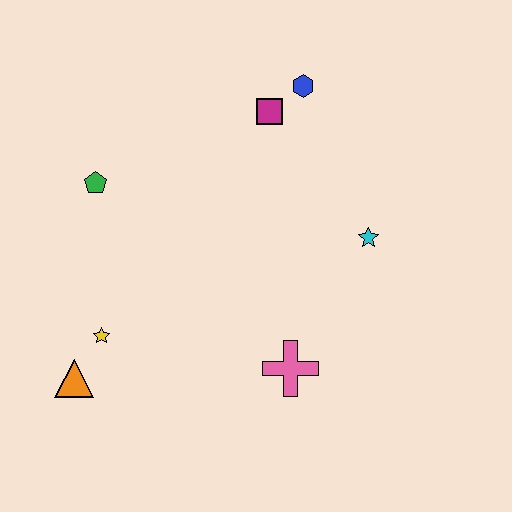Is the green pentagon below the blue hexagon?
Yes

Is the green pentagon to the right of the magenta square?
No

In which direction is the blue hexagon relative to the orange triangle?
The blue hexagon is above the orange triangle.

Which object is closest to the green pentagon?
The yellow star is closest to the green pentagon.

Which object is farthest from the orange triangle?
The blue hexagon is farthest from the orange triangle.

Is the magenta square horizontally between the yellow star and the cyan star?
Yes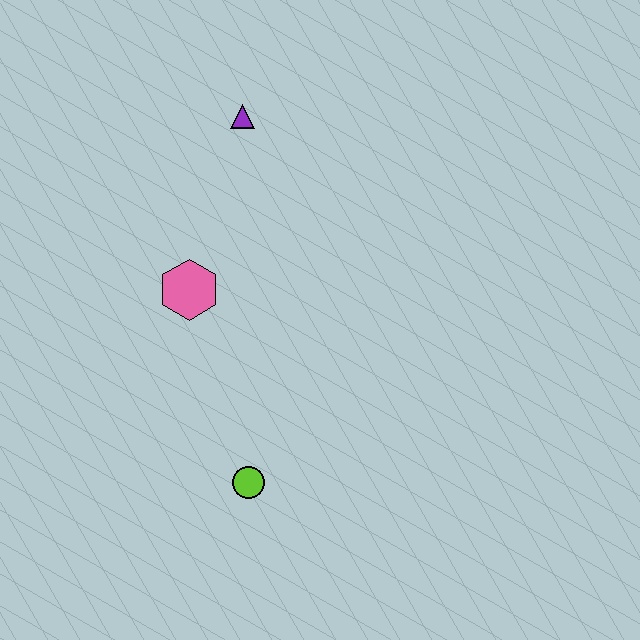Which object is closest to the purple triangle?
The pink hexagon is closest to the purple triangle.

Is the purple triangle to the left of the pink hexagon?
No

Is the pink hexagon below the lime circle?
No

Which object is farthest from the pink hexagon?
The lime circle is farthest from the pink hexagon.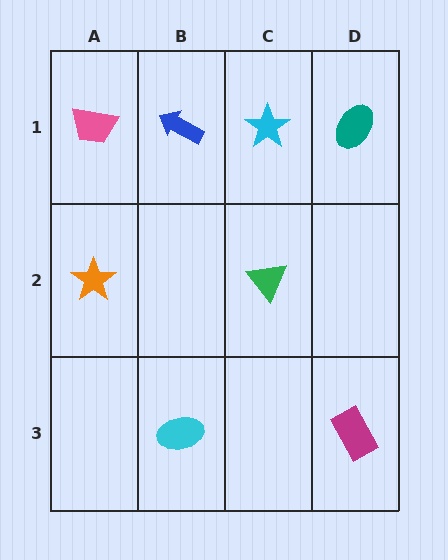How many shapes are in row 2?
2 shapes.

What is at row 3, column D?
A magenta rectangle.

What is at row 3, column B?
A cyan ellipse.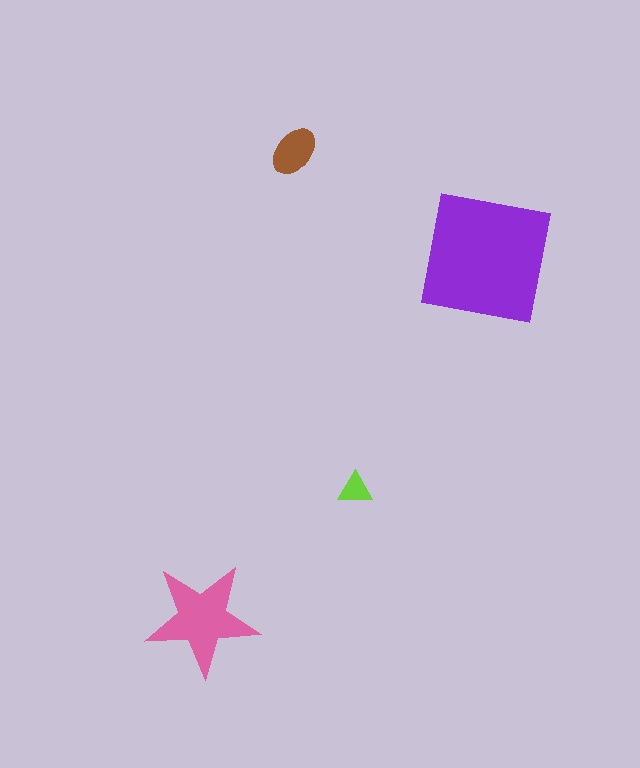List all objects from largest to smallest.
The purple square, the pink star, the brown ellipse, the lime triangle.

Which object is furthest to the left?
The pink star is leftmost.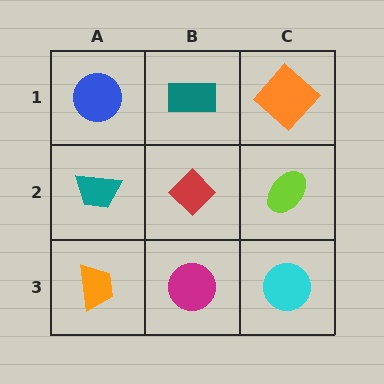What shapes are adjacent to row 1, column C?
A lime ellipse (row 2, column C), a teal rectangle (row 1, column B).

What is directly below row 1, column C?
A lime ellipse.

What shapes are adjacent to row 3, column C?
A lime ellipse (row 2, column C), a magenta circle (row 3, column B).